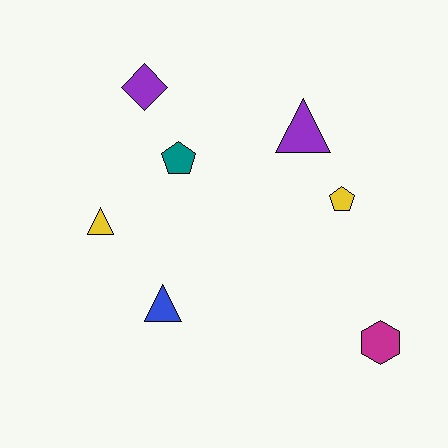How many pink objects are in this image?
There are no pink objects.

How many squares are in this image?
There are no squares.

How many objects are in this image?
There are 7 objects.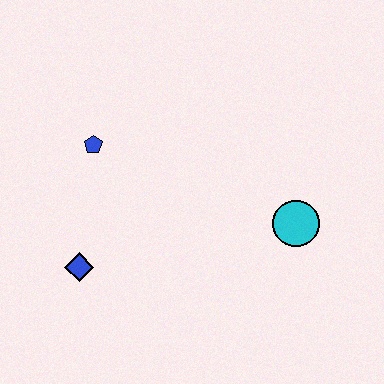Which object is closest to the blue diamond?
The blue pentagon is closest to the blue diamond.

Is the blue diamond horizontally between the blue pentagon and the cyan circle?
No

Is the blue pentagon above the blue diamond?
Yes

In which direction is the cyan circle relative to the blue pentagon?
The cyan circle is to the right of the blue pentagon.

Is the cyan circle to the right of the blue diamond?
Yes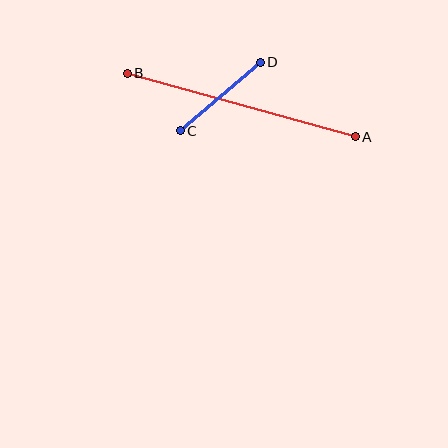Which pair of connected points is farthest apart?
Points A and B are farthest apart.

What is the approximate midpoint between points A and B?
The midpoint is at approximately (241, 105) pixels.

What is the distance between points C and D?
The distance is approximately 106 pixels.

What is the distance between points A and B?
The distance is approximately 237 pixels.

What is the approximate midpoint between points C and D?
The midpoint is at approximately (220, 97) pixels.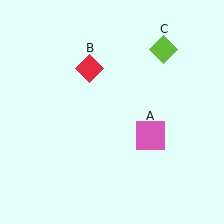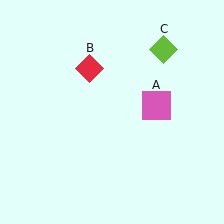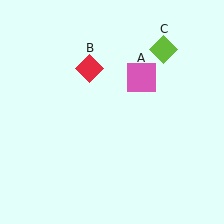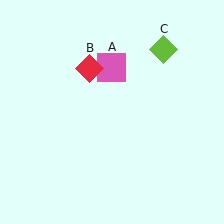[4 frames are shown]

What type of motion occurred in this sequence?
The pink square (object A) rotated counterclockwise around the center of the scene.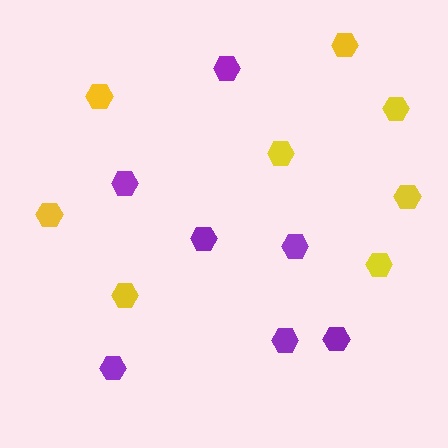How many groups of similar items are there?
There are 2 groups: one group of yellow hexagons (8) and one group of purple hexagons (7).